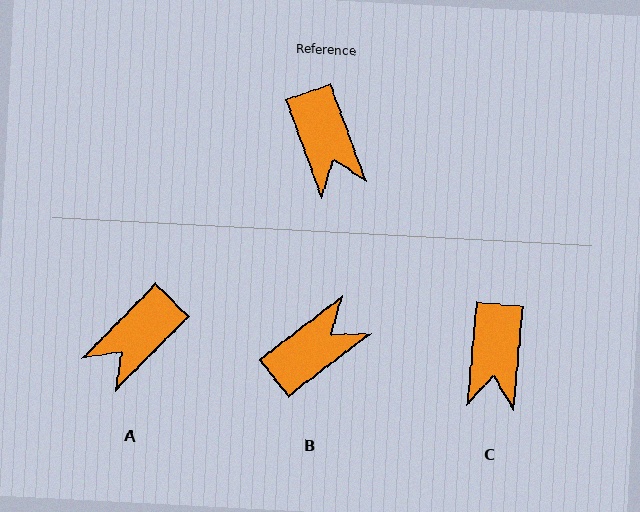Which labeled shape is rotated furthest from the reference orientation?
B, about 108 degrees away.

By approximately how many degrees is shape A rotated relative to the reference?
Approximately 64 degrees clockwise.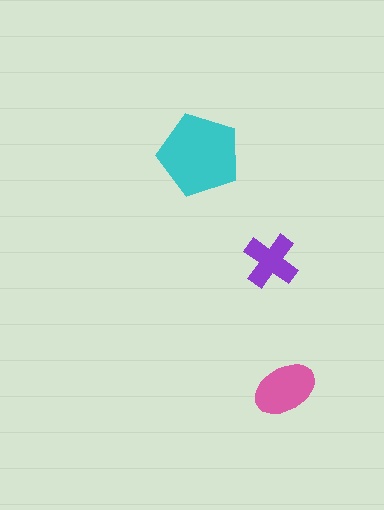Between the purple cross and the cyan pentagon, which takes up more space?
The cyan pentagon.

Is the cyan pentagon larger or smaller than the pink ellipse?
Larger.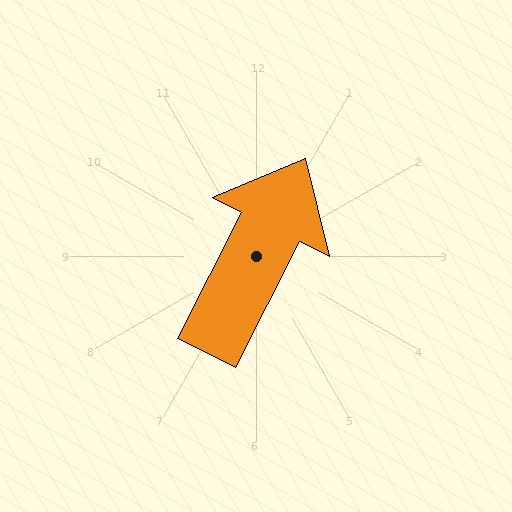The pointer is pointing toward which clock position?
Roughly 1 o'clock.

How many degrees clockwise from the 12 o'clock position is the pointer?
Approximately 27 degrees.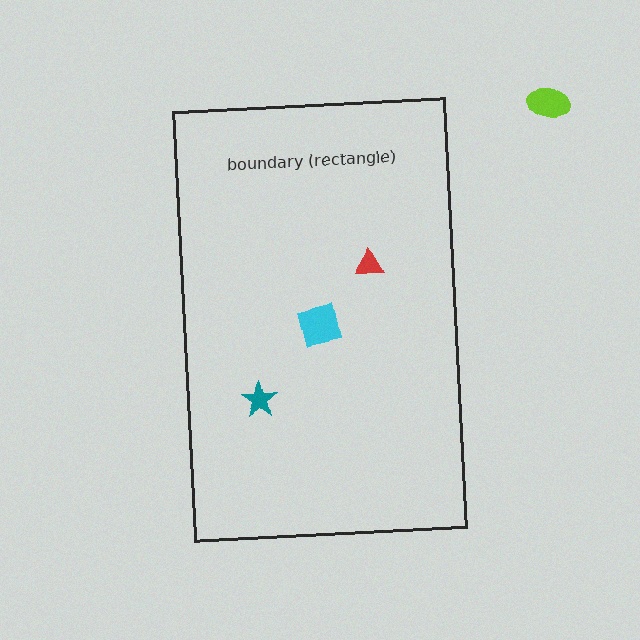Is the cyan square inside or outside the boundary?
Inside.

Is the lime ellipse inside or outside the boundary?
Outside.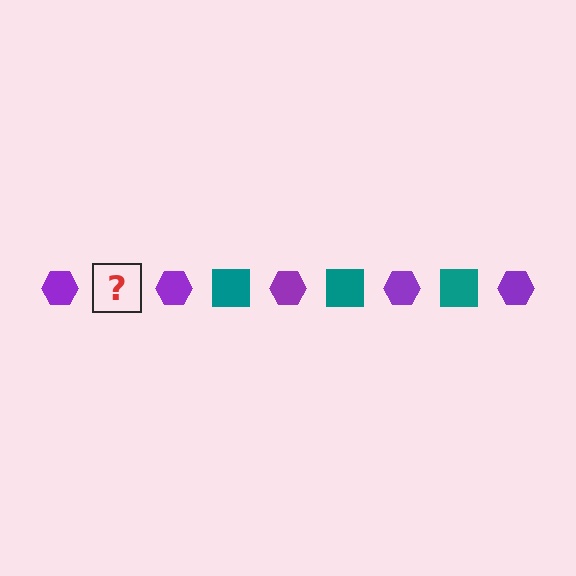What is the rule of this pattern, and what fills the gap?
The rule is that the pattern alternates between purple hexagon and teal square. The gap should be filled with a teal square.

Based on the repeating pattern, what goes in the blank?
The blank should be a teal square.